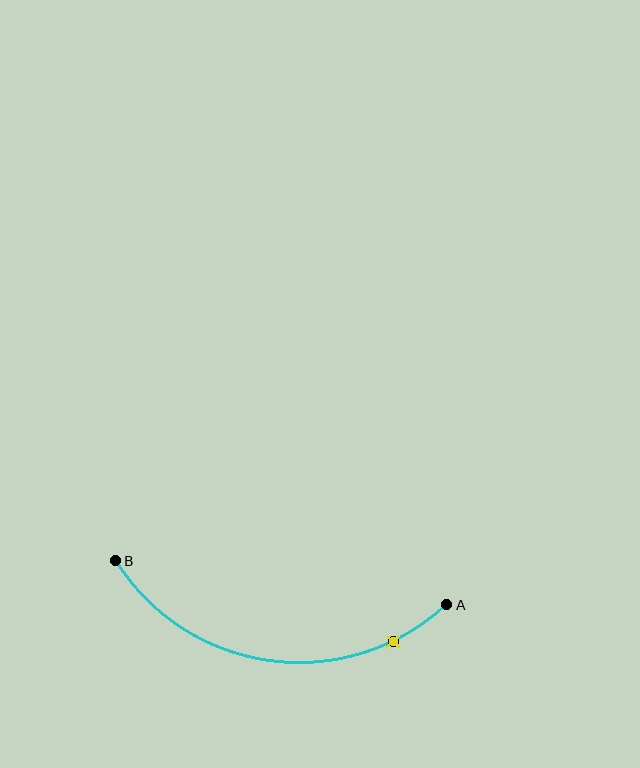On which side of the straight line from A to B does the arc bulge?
The arc bulges below the straight line connecting A and B.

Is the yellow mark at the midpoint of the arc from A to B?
No. The yellow mark lies on the arc but is closer to endpoint A. The arc midpoint would be at the point on the curve equidistant along the arc from both A and B.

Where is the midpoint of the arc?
The arc midpoint is the point on the curve farthest from the straight line joining A and B. It sits below that line.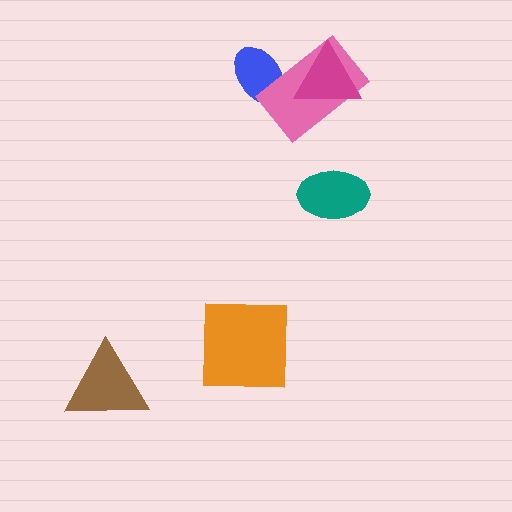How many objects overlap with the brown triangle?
0 objects overlap with the brown triangle.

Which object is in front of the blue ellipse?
The pink rectangle is in front of the blue ellipse.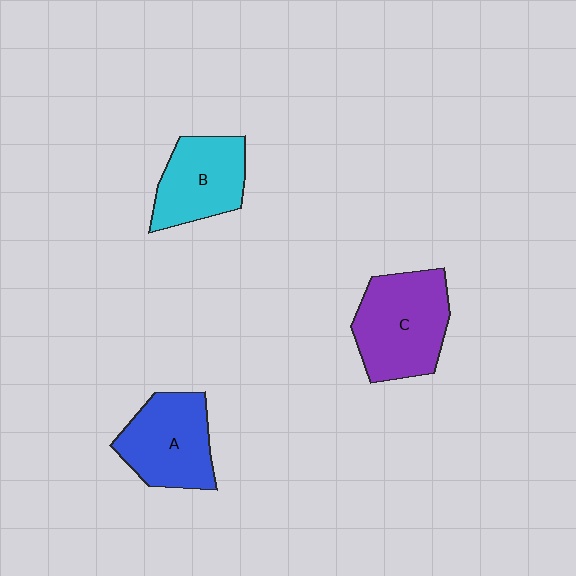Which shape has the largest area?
Shape C (purple).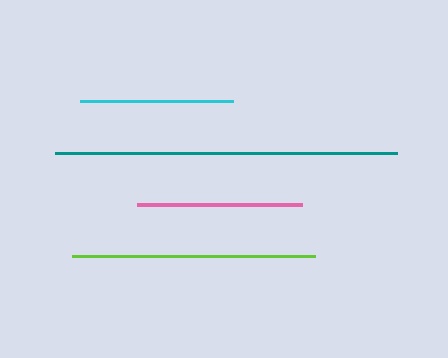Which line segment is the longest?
The teal line is the longest at approximately 342 pixels.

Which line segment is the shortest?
The cyan line is the shortest at approximately 152 pixels.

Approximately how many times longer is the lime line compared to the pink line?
The lime line is approximately 1.5 times the length of the pink line.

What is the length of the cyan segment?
The cyan segment is approximately 152 pixels long.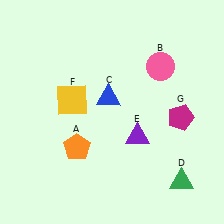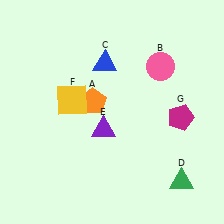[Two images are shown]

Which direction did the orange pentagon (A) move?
The orange pentagon (A) moved up.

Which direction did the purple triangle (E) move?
The purple triangle (E) moved left.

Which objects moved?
The objects that moved are: the orange pentagon (A), the blue triangle (C), the purple triangle (E).